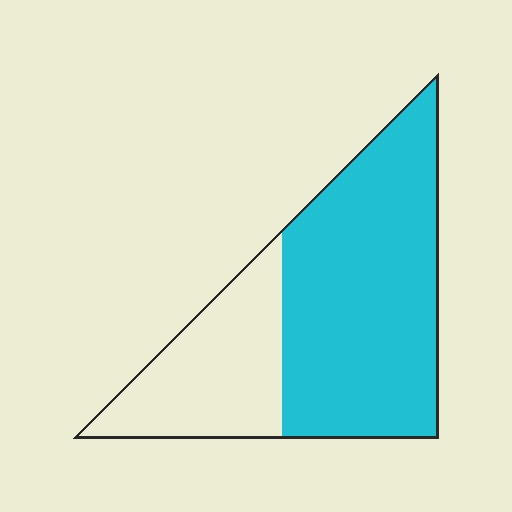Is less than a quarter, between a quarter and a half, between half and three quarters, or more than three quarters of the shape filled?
Between half and three quarters.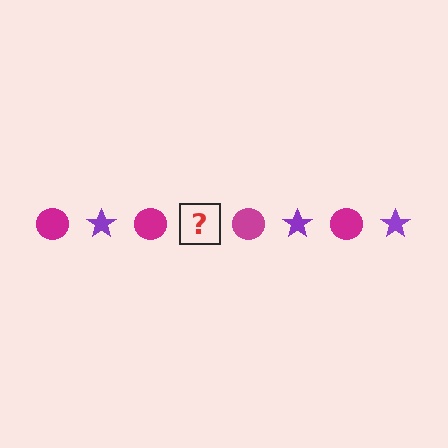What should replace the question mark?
The question mark should be replaced with a purple star.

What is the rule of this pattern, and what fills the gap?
The rule is that the pattern alternates between magenta circle and purple star. The gap should be filled with a purple star.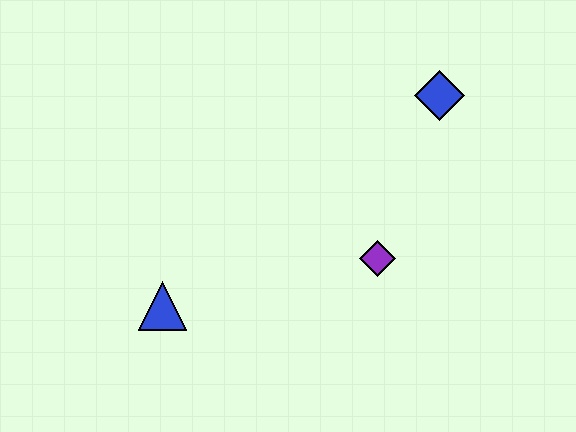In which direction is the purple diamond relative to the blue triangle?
The purple diamond is to the right of the blue triangle.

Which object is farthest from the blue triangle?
The blue diamond is farthest from the blue triangle.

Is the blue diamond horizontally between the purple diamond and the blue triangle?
No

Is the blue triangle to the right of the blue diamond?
No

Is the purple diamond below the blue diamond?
Yes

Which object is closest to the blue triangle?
The purple diamond is closest to the blue triangle.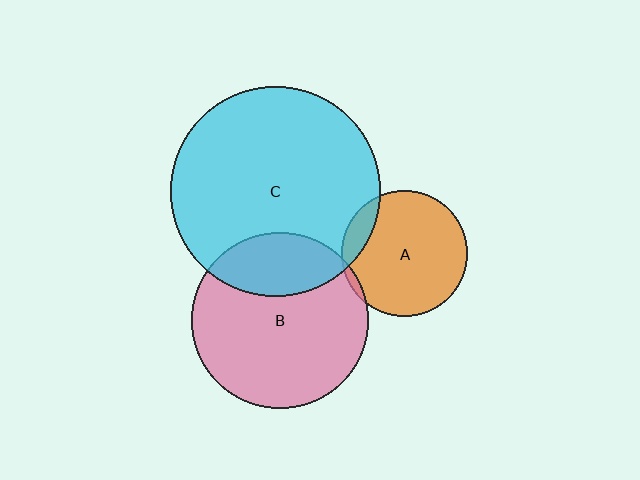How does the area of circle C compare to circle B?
Approximately 1.4 times.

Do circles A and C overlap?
Yes.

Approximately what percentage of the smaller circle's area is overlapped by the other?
Approximately 10%.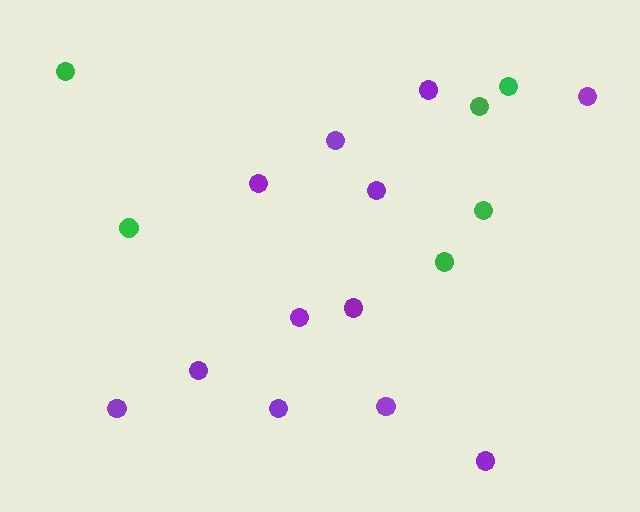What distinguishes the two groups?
There are 2 groups: one group of purple circles (12) and one group of green circles (6).